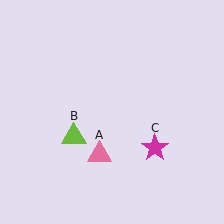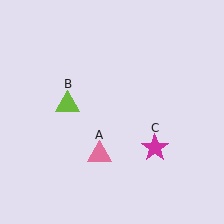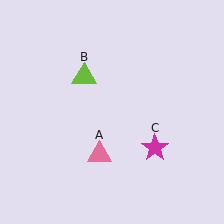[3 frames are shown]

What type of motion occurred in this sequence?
The lime triangle (object B) rotated clockwise around the center of the scene.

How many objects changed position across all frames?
1 object changed position: lime triangle (object B).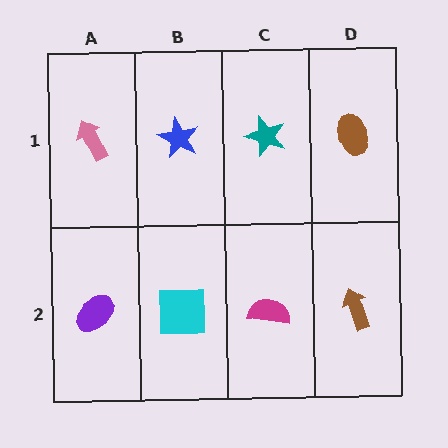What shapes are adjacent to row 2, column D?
A brown ellipse (row 1, column D), a magenta semicircle (row 2, column C).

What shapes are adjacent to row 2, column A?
A pink arrow (row 1, column A), a cyan square (row 2, column B).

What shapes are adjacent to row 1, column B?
A cyan square (row 2, column B), a pink arrow (row 1, column A), a teal star (row 1, column C).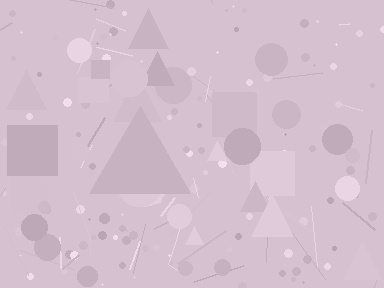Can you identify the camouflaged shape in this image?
The camouflaged shape is a triangle.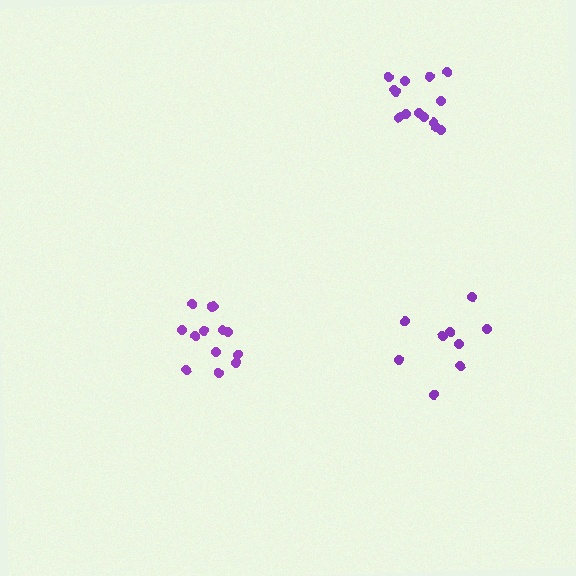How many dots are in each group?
Group 1: 13 dots, Group 2: 14 dots, Group 3: 9 dots (36 total).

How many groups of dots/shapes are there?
There are 3 groups.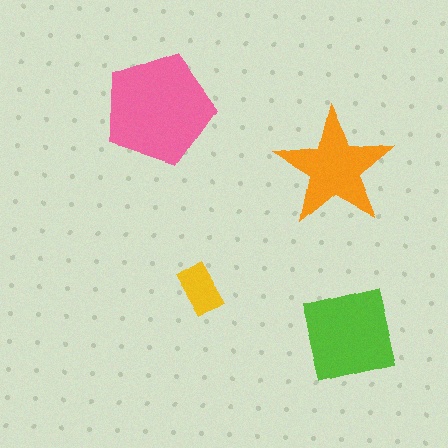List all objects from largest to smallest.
The pink pentagon, the lime square, the orange star, the yellow rectangle.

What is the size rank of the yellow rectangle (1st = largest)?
4th.